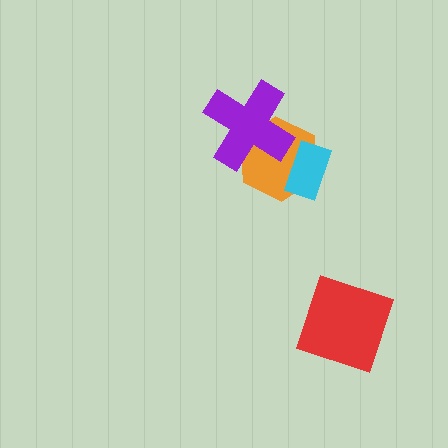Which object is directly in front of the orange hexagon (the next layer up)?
The purple cross is directly in front of the orange hexagon.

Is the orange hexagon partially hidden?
Yes, it is partially covered by another shape.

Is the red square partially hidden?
No, no other shape covers it.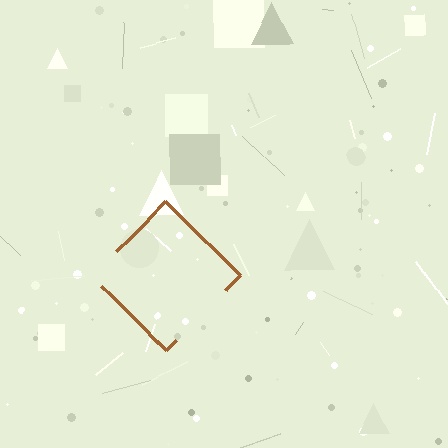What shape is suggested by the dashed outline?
The dashed outline suggests a diamond.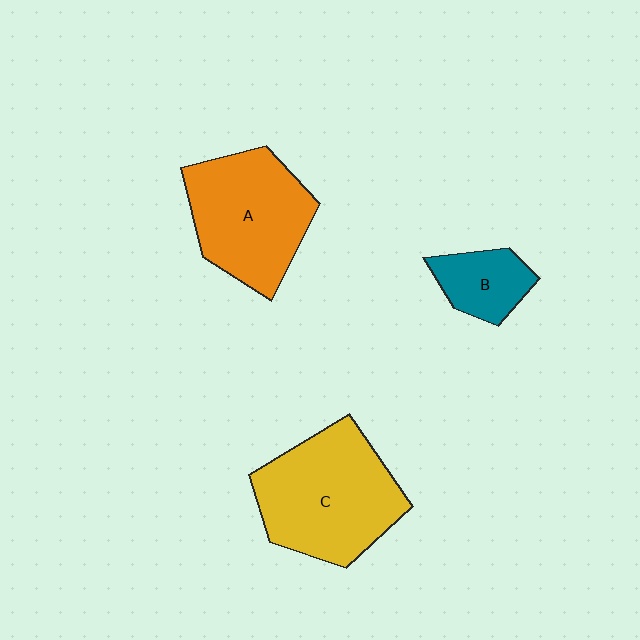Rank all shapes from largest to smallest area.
From largest to smallest: C (yellow), A (orange), B (teal).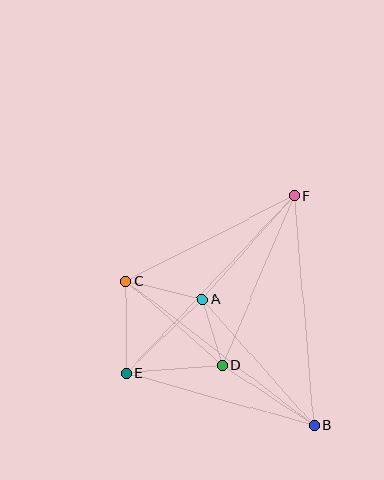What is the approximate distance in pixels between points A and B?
The distance between A and B is approximately 168 pixels.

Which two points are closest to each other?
Points A and D are closest to each other.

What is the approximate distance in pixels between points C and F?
The distance between C and F is approximately 188 pixels.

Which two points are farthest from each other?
Points E and F are farthest from each other.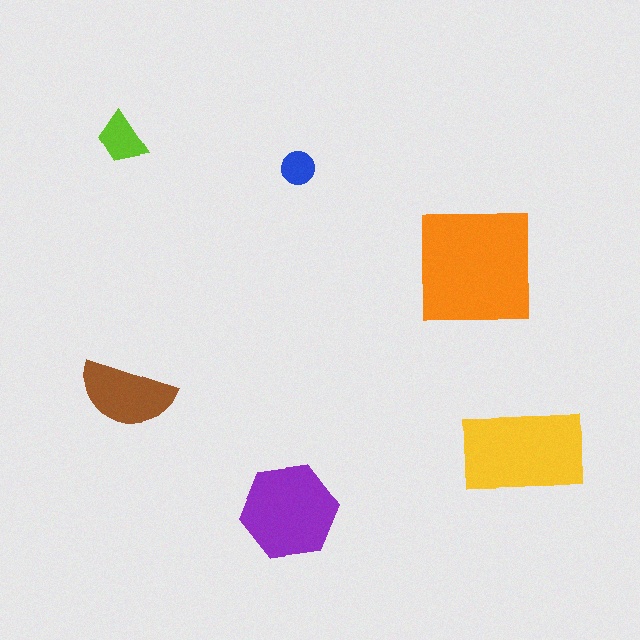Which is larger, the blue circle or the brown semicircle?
The brown semicircle.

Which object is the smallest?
The blue circle.